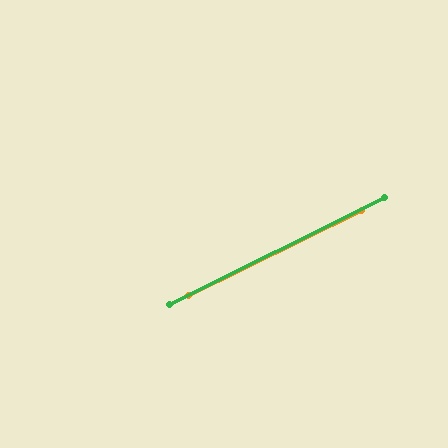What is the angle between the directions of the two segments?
Approximately 0 degrees.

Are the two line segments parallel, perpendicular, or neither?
Parallel — their directions differ by only 0.2°.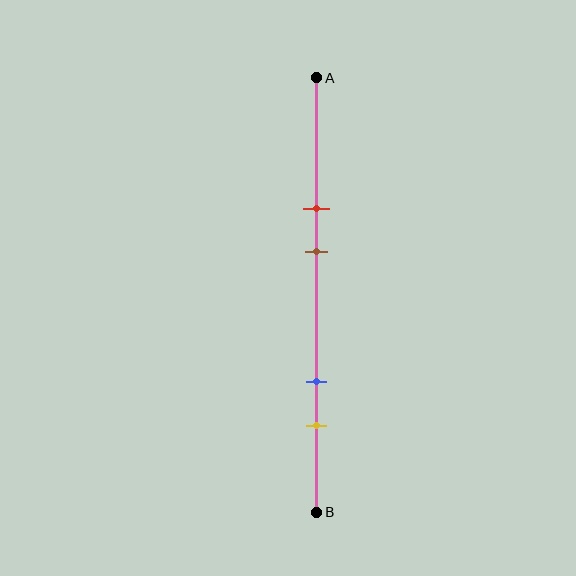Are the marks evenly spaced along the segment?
No, the marks are not evenly spaced.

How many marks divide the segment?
There are 4 marks dividing the segment.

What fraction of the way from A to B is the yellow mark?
The yellow mark is approximately 80% (0.8) of the way from A to B.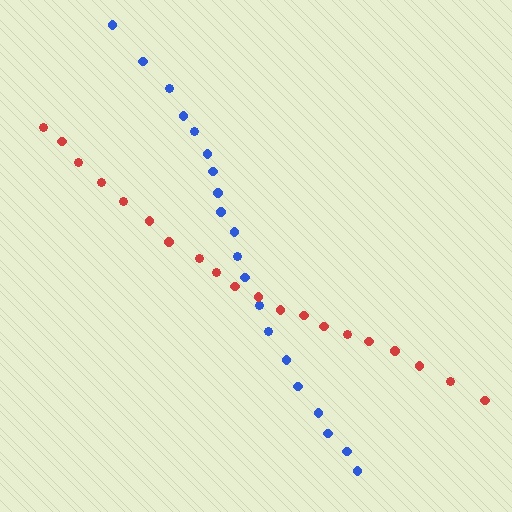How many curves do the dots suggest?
There are 2 distinct paths.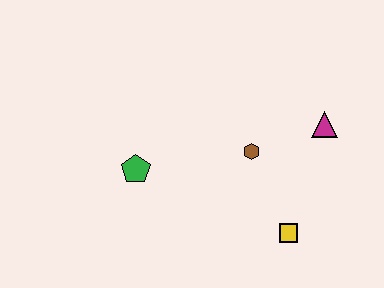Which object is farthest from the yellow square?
The green pentagon is farthest from the yellow square.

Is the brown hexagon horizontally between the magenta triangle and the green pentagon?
Yes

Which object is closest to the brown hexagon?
The magenta triangle is closest to the brown hexagon.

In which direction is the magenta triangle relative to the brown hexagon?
The magenta triangle is to the right of the brown hexagon.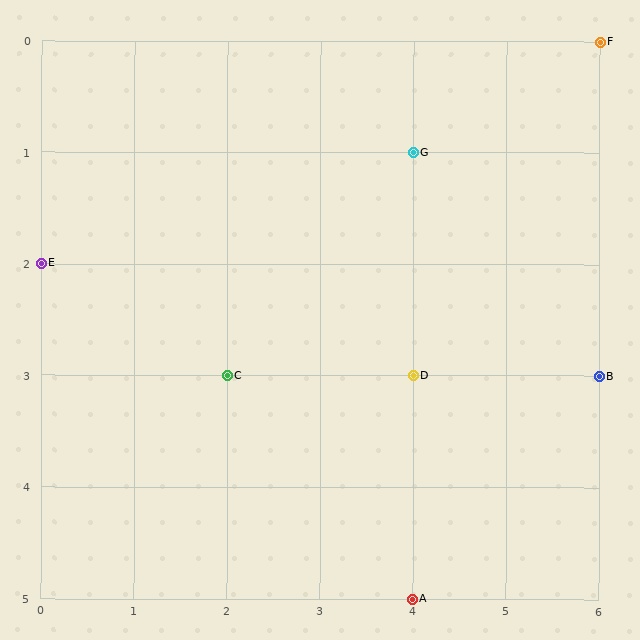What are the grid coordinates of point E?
Point E is at grid coordinates (0, 2).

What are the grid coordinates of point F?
Point F is at grid coordinates (6, 0).